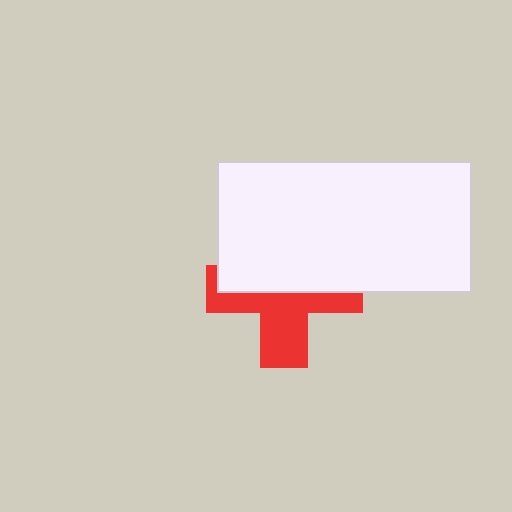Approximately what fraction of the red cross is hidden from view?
Roughly 52% of the red cross is hidden behind the white rectangle.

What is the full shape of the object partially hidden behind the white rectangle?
The partially hidden object is a red cross.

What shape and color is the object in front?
The object in front is a white rectangle.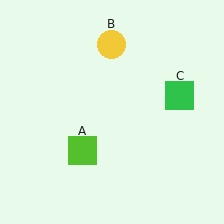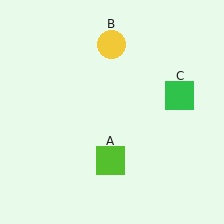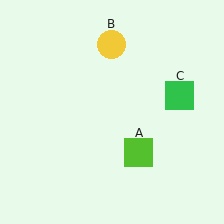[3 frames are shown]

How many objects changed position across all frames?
1 object changed position: lime square (object A).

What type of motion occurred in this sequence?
The lime square (object A) rotated counterclockwise around the center of the scene.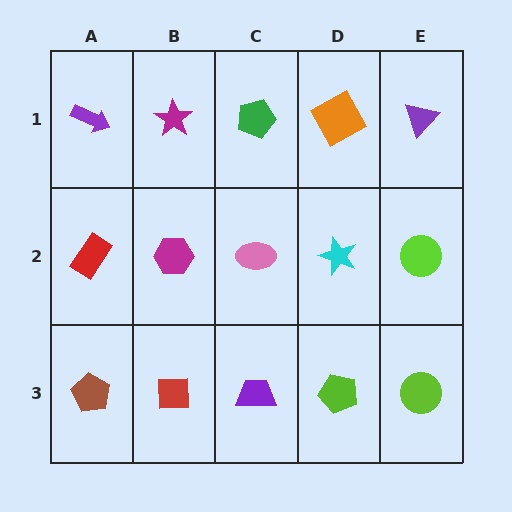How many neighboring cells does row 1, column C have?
3.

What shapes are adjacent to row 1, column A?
A red rectangle (row 2, column A), a magenta star (row 1, column B).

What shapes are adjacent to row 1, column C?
A pink ellipse (row 2, column C), a magenta star (row 1, column B), an orange square (row 1, column D).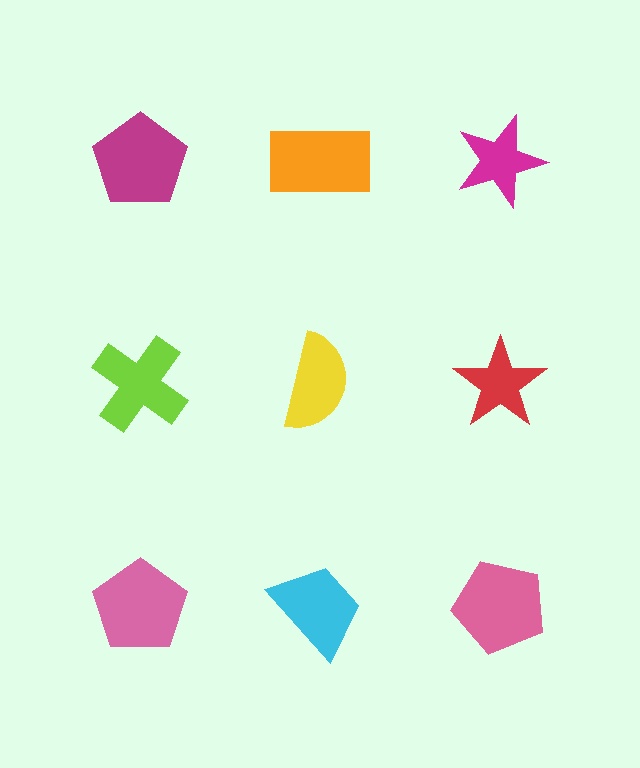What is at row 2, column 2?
A yellow semicircle.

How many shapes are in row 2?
3 shapes.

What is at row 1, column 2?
An orange rectangle.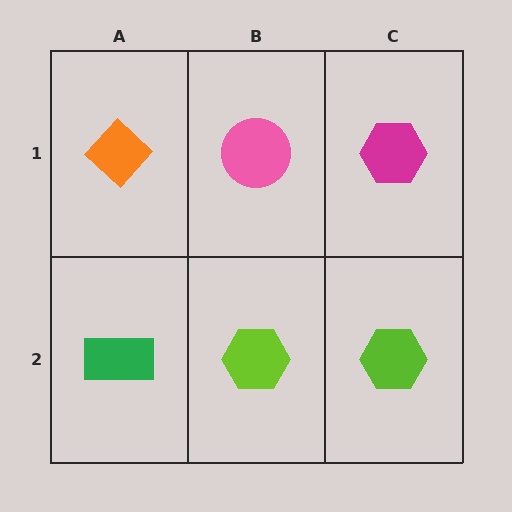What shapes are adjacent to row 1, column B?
A lime hexagon (row 2, column B), an orange diamond (row 1, column A), a magenta hexagon (row 1, column C).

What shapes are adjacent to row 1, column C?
A lime hexagon (row 2, column C), a pink circle (row 1, column B).